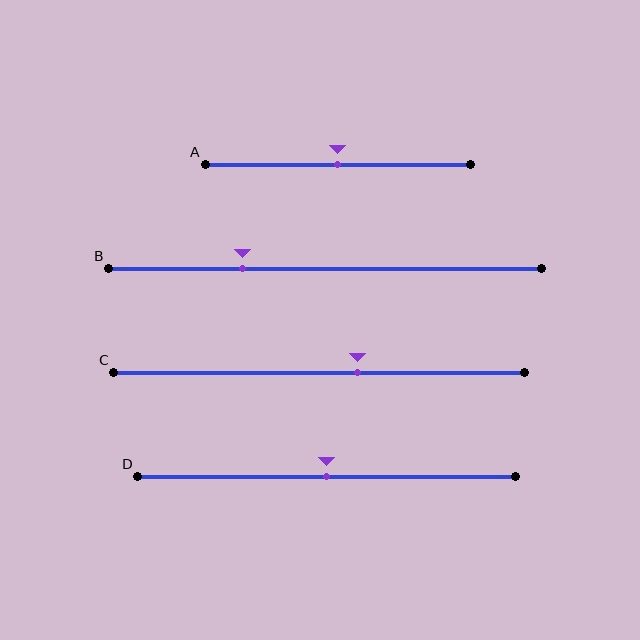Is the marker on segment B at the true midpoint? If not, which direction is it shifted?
No, the marker on segment B is shifted to the left by about 19% of the segment length.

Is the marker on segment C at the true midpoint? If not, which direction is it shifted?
No, the marker on segment C is shifted to the right by about 9% of the segment length.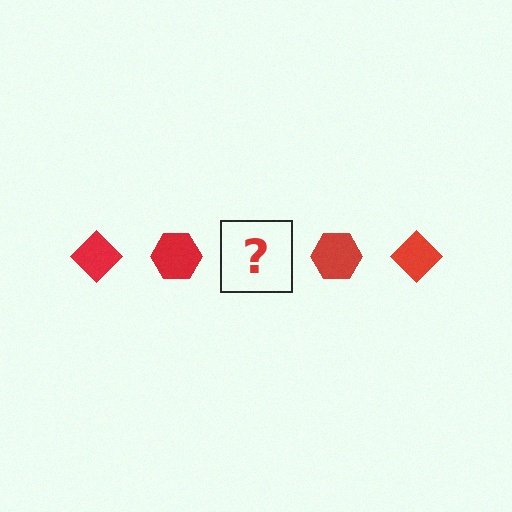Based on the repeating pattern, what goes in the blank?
The blank should be a red diamond.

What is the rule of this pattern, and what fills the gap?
The rule is that the pattern cycles through diamond, hexagon shapes in red. The gap should be filled with a red diamond.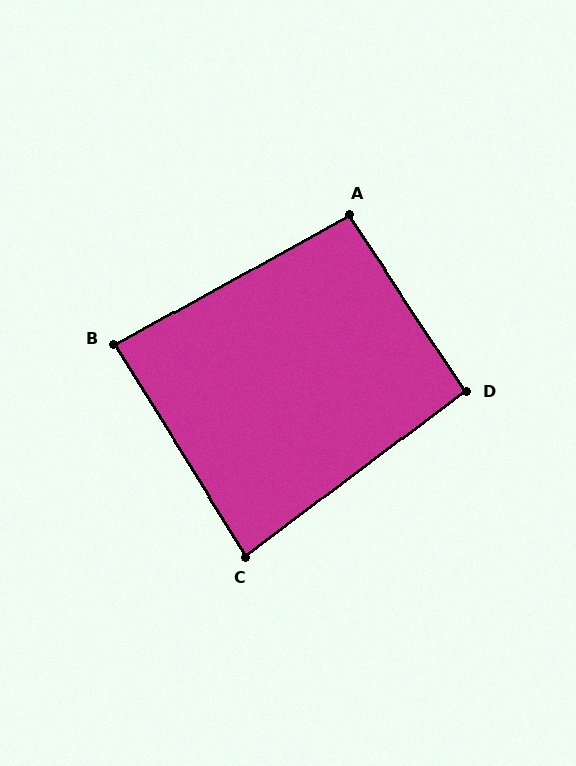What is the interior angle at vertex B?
Approximately 87 degrees (approximately right).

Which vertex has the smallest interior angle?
C, at approximately 85 degrees.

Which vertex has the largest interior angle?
A, at approximately 95 degrees.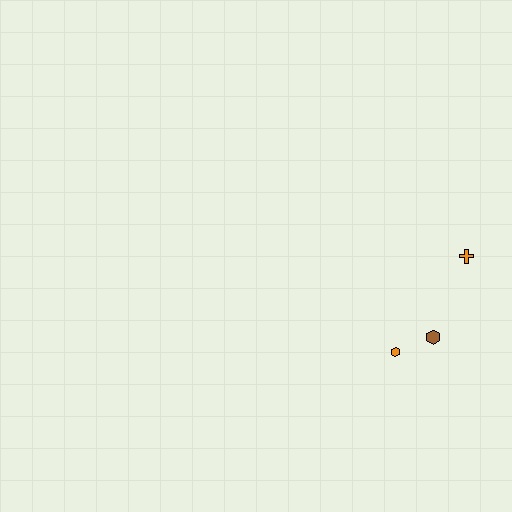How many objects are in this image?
There are 3 objects.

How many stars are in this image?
There are no stars.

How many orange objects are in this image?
There are 2 orange objects.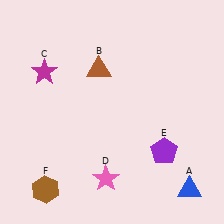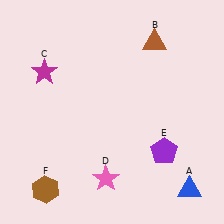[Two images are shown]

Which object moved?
The brown triangle (B) moved right.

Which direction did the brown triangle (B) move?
The brown triangle (B) moved right.